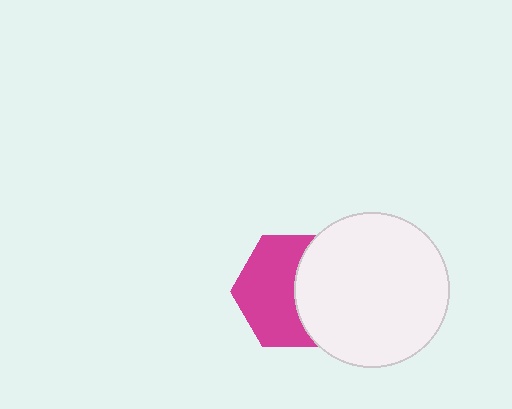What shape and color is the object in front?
The object in front is a white circle.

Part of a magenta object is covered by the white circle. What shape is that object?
It is a hexagon.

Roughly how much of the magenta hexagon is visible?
About half of it is visible (roughly 57%).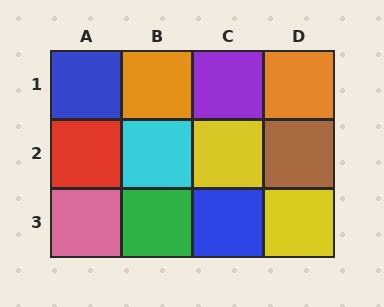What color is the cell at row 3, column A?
Pink.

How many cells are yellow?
2 cells are yellow.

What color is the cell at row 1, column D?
Orange.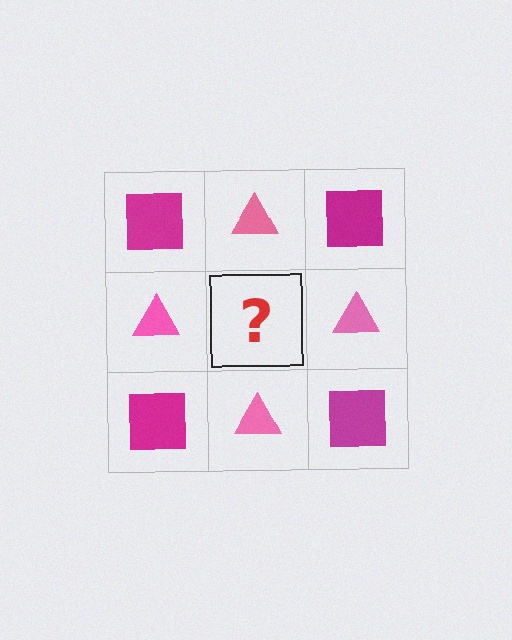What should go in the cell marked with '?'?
The missing cell should contain a magenta square.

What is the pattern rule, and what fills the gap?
The rule is that it alternates magenta square and pink triangle in a checkerboard pattern. The gap should be filled with a magenta square.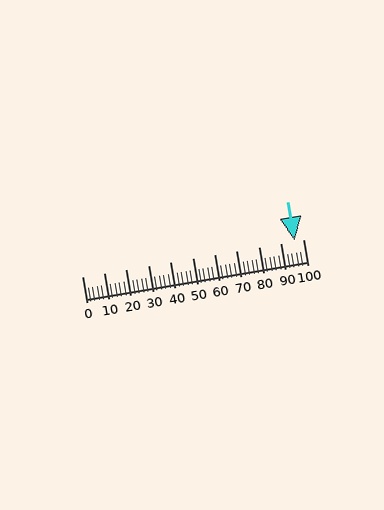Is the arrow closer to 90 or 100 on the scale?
The arrow is closer to 100.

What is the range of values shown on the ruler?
The ruler shows values from 0 to 100.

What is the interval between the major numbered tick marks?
The major tick marks are spaced 10 units apart.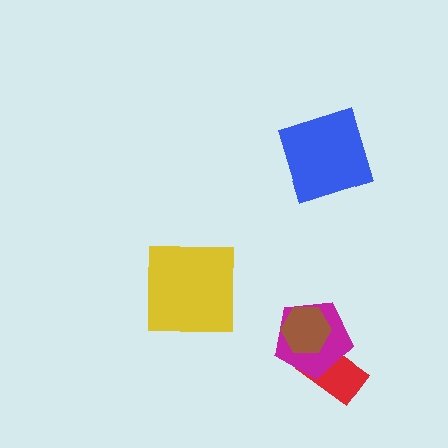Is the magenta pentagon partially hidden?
Yes, it is partially covered by another shape.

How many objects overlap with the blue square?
0 objects overlap with the blue square.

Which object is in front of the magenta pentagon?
The brown hexagon is in front of the magenta pentagon.